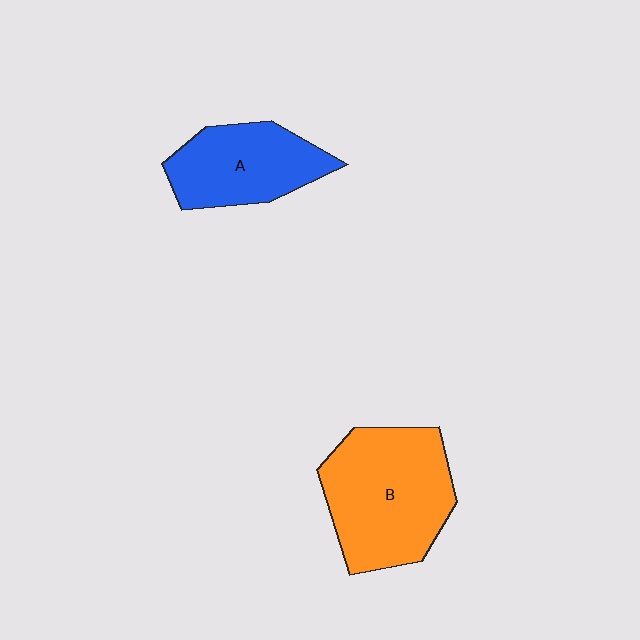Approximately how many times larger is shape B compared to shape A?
Approximately 1.4 times.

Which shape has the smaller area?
Shape A (blue).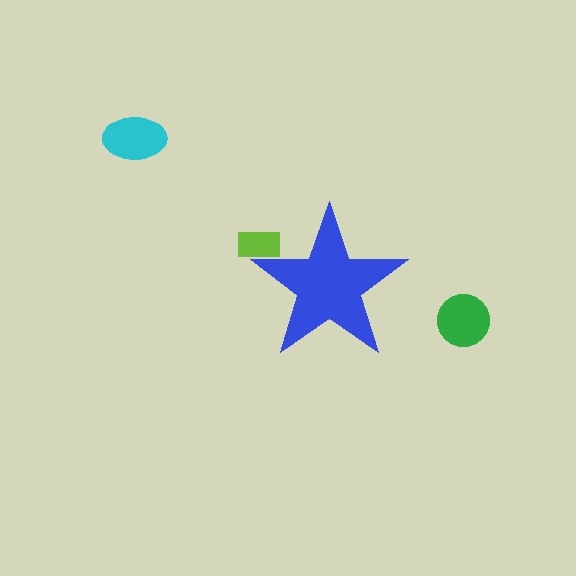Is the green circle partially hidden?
No, the green circle is fully visible.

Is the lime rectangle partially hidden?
Yes, the lime rectangle is partially hidden behind the blue star.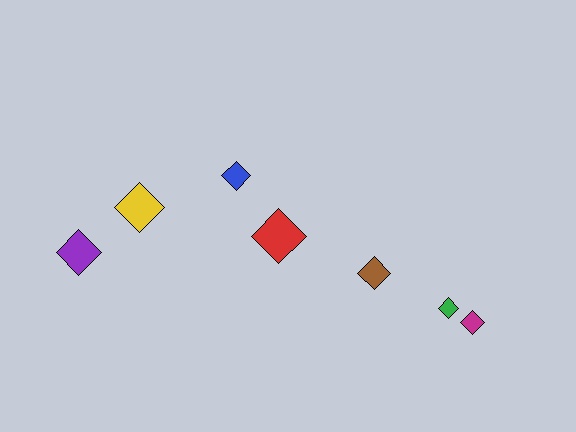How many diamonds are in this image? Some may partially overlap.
There are 7 diamonds.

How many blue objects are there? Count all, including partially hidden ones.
There is 1 blue object.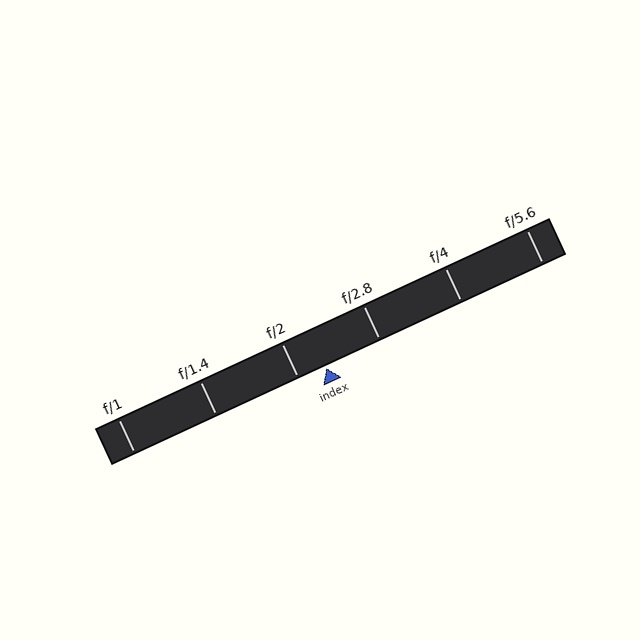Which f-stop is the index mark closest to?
The index mark is closest to f/2.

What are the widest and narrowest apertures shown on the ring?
The widest aperture shown is f/1 and the narrowest is f/5.6.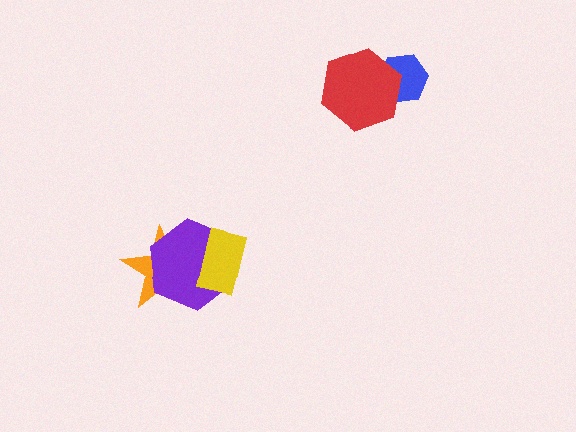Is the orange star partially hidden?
Yes, it is partially covered by another shape.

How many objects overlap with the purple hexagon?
2 objects overlap with the purple hexagon.